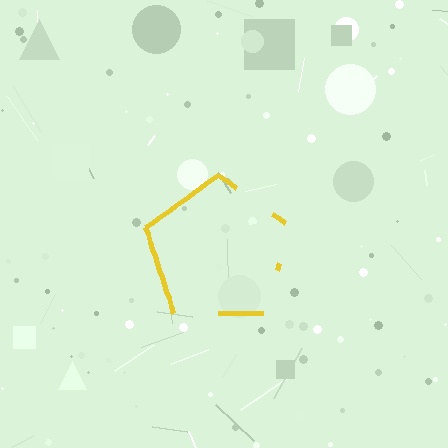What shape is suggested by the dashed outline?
The dashed outline suggests a pentagon.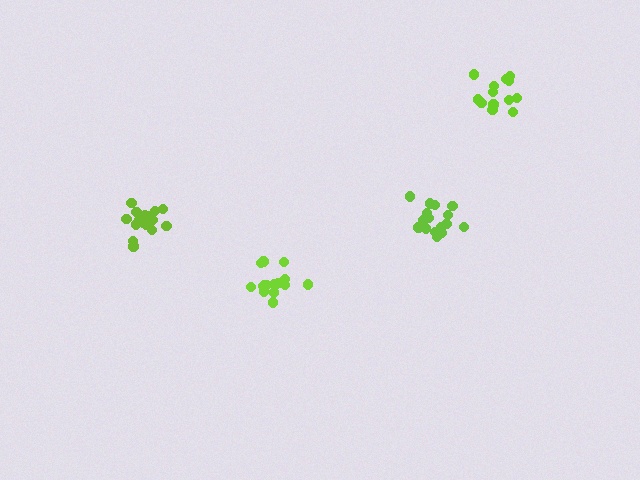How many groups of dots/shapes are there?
There are 4 groups.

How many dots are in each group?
Group 1: 17 dots, Group 2: 17 dots, Group 3: 16 dots, Group 4: 13 dots (63 total).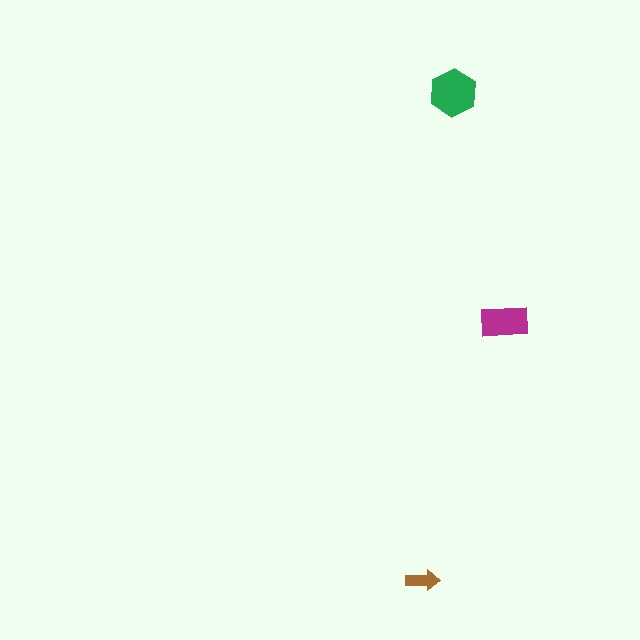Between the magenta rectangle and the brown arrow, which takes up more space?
The magenta rectangle.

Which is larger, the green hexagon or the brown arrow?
The green hexagon.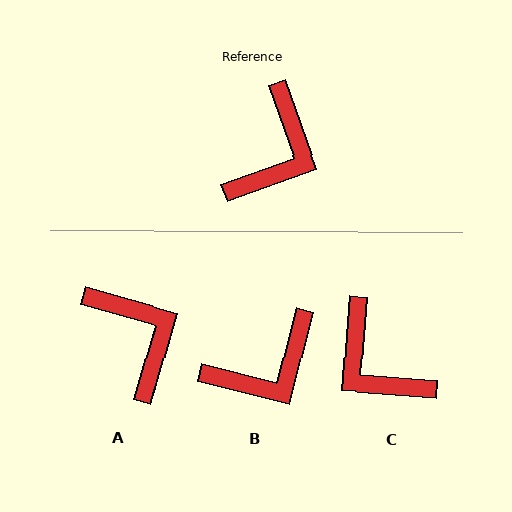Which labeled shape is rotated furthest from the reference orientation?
C, about 114 degrees away.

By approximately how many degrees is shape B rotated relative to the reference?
Approximately 34 degrees clockwise.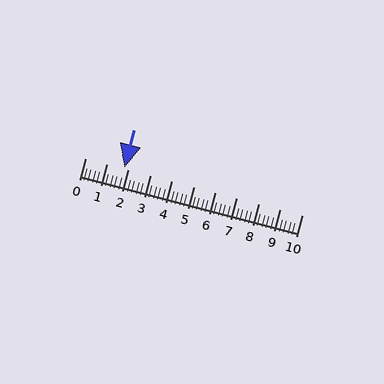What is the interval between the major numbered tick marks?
The major tick marks are spaced 1 units apart.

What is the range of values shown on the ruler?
The ruler shows values from 0 to 10.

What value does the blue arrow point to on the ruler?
The blue arrow points to approximately 1.8.